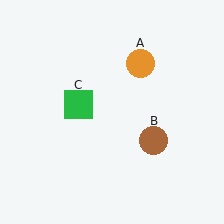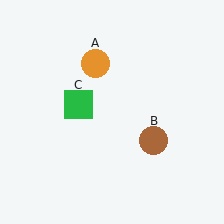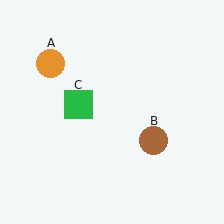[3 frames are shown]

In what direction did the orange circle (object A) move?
The orange circle (object A) moved left.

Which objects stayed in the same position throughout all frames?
Brown circle (object B) and green square (object C) remained stationary.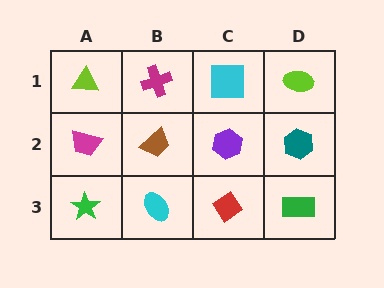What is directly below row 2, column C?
A red diamond.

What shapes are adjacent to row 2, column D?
A lime ellipse (row 1, column D), a green rectangle (row 3, column D), a purple hexagon (row 2, column C).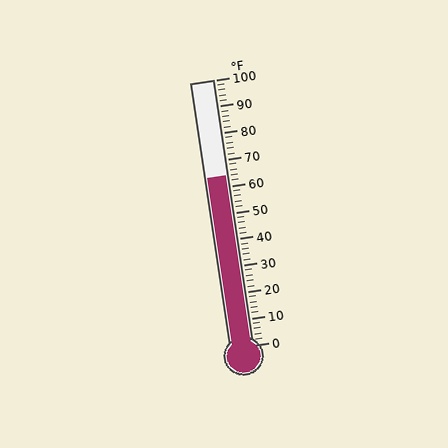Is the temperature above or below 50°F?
The temperature is above 50°F.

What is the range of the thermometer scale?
The thermometer scale ranges from 0°F to 100°F.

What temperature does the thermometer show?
The thermometer shows approximately 64°F.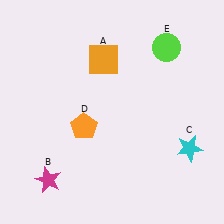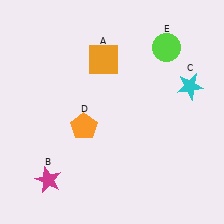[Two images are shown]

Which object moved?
The cyan star (C) moved up.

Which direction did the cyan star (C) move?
The cyan star (C) moved up.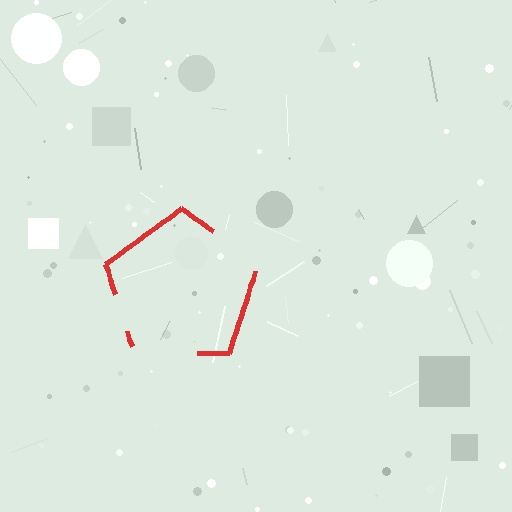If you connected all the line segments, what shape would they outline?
They would outline a pentagon.